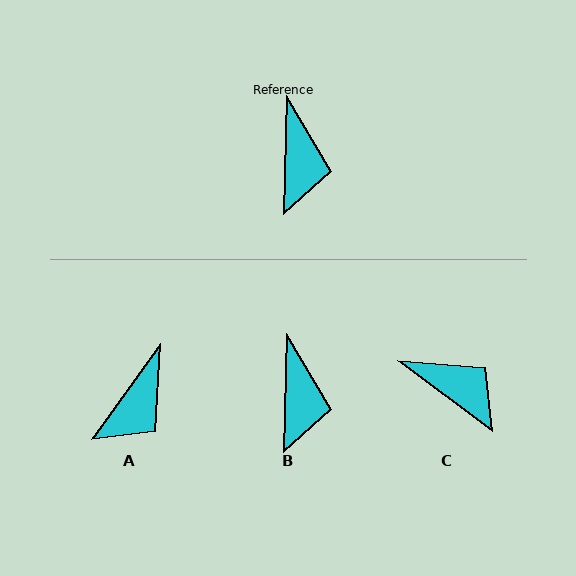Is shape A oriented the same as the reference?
No, it is off by about 34 degrees.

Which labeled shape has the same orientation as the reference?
B.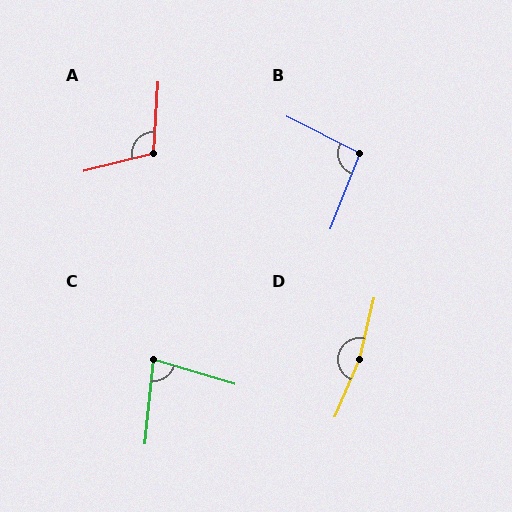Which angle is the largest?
D, at approximately 170 degrees.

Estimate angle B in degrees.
Approximately 95 degrees.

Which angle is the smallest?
C, at approximately 80 degrees.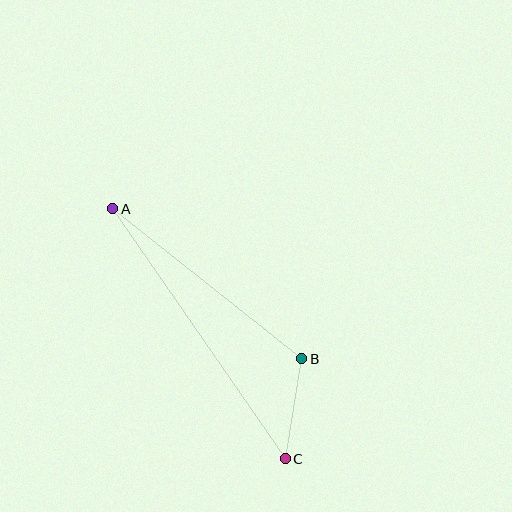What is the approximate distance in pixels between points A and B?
The distance between A and B is approximately 241 pixels.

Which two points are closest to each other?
Points B and C are closest to each other.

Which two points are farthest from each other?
Points A and C are farthest from each other.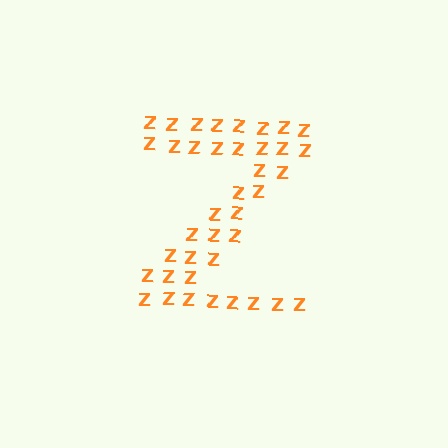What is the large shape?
The large shape is the letter Z.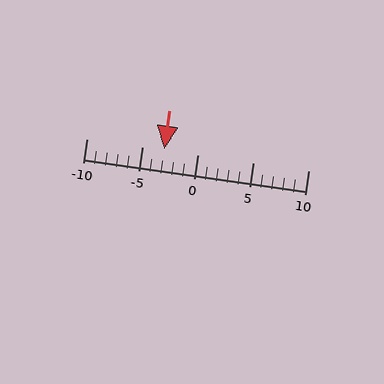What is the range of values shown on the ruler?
The ruler shows values from -10 to 10.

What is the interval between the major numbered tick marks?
The major tick marks are spaced 5 units apart.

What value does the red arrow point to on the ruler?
The red arrow points to approximately -3.